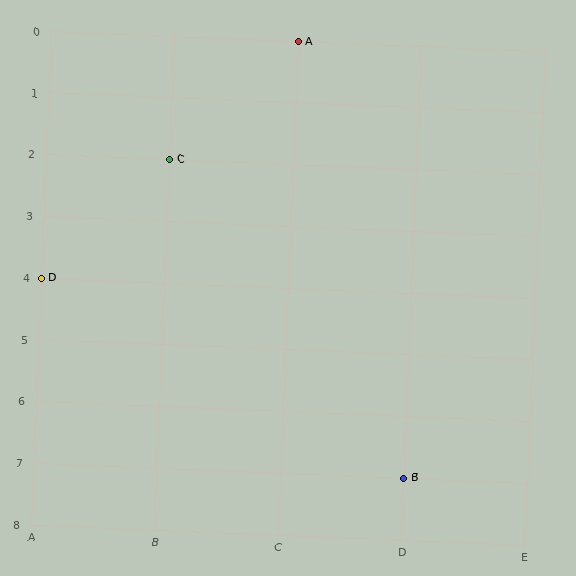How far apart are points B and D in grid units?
Points B and D are 3 columns and 3 rows apart (about 4.2 grid units diagonally).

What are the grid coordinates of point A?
Point A is at grid coordinates (C, 0).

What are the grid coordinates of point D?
Point D is at grid coordinates (A, 4).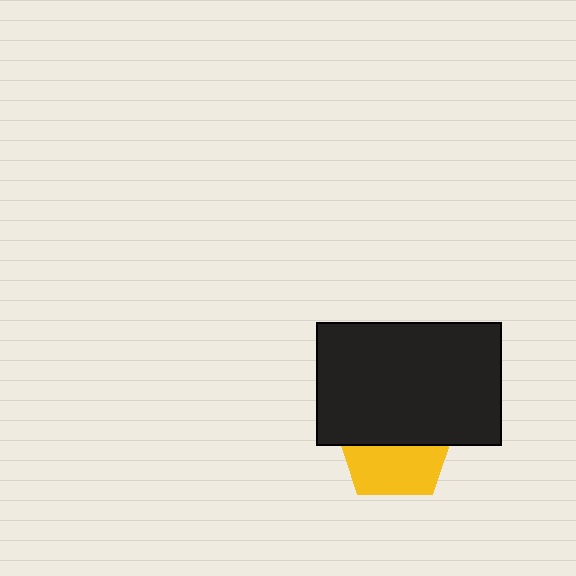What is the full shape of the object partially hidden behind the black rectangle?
The partially hidden object is a yellow pentagon.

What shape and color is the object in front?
The object in front is a black rectangle.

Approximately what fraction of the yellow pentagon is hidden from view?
Roughly 54% of the yellow pentagon is hidden behind the black rectangle.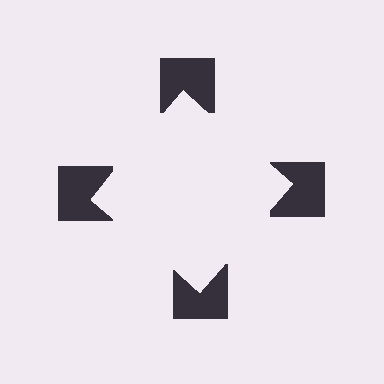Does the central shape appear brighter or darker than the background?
It typically appears slightly brighter than the background, even though no actual brightness change is drawn.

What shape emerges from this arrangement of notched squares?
An illusory square — its edges are inferred from the aligned wedge cuts in the notched squares, not physically drawn.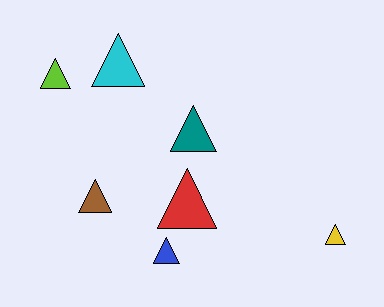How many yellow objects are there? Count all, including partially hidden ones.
There is 1 yellow object.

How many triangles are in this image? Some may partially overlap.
There are 7 triangles.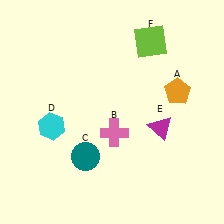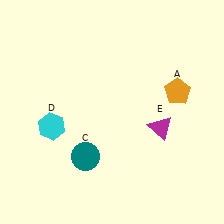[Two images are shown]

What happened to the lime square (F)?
The lime square (F) was removed in Image 2. It was in the top-right area of Image 1.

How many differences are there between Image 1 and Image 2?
There are 2 differences between the two images.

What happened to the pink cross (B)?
The pink cross (B) was removed in Image 2. It was in the bottom-right area of Image 1.